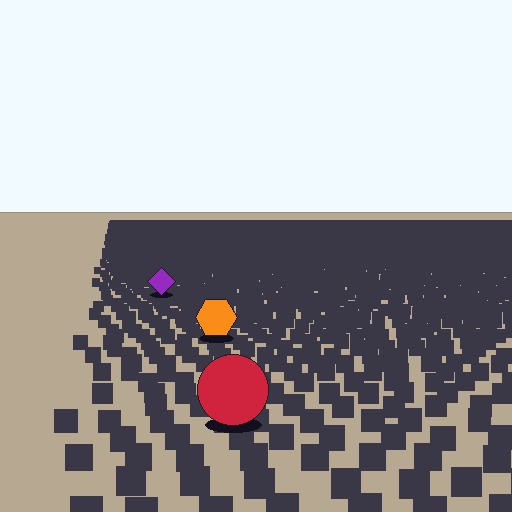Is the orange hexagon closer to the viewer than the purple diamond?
Yes. The orange hexagon is closer — you can tell from the texture gradient: the ground texture is coarser near it.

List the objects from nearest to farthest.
From nearest to farthest: the red circle, the orange hexagon, the purple diamond.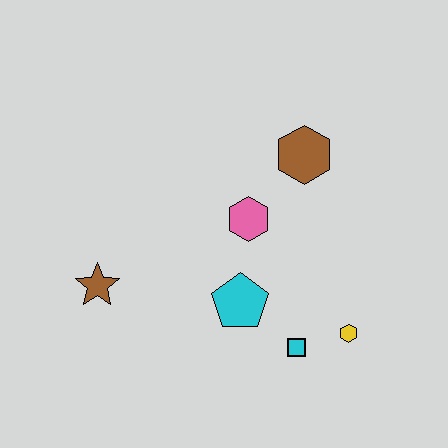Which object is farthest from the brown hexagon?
The brown star is farthest from the brown hexagon.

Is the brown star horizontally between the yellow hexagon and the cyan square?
No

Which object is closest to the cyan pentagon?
The cyan square is closest to the cyan pentagon.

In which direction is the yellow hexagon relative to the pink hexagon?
The yellow hexagon is below the pink hexagon.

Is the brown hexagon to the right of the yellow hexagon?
No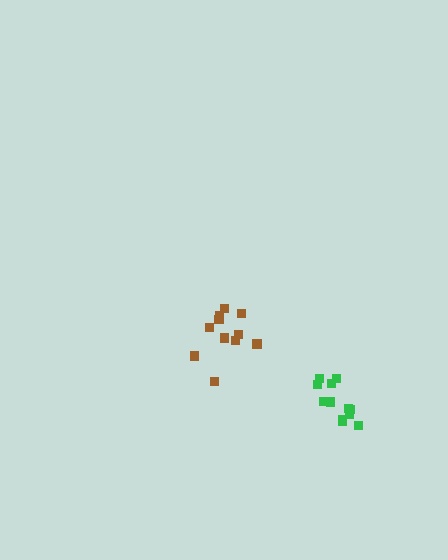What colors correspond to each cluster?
The clusters are colored: green, brown.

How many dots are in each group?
Group 1: 12 dots, Group 2: 11 dots (23 total).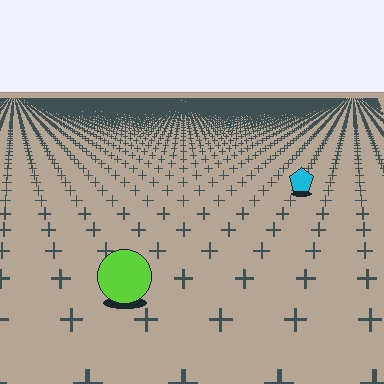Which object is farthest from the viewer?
The cyan pentagon is farthest from the viewer. It appears smaller and the ground texture around it is denser.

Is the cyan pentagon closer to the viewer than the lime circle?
No. The lime circle is closer — you can tell from the texture gradient: the ground texture is coarser near it.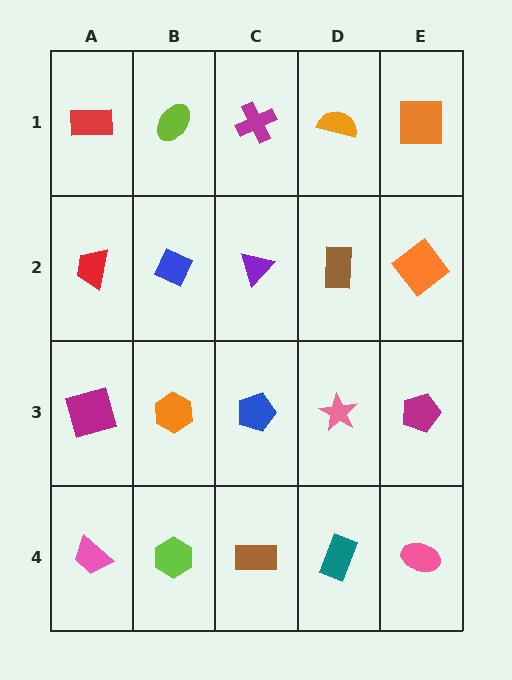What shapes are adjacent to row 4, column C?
A blue pentagon (row 3, column C), a lime hexagon (row 4, column B), a teal rectangle (row 4, column D).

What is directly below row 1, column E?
An orange diamond.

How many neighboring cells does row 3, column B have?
4.